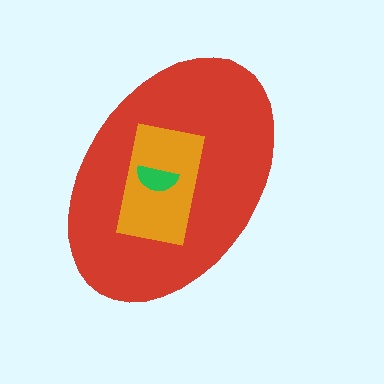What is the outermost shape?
The red ellipse.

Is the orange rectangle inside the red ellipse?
Yes.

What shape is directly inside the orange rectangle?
The green semicircle.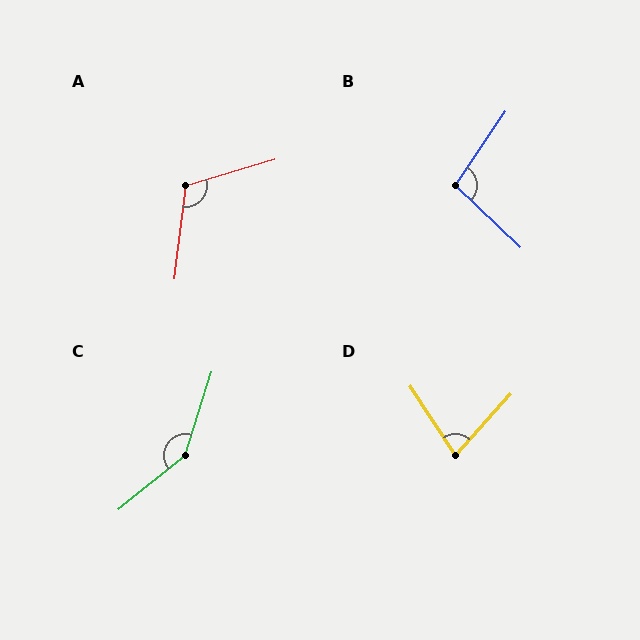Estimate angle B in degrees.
Approximately 100 degrees.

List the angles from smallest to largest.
D (75°), B (100°), A (114°), C (147°).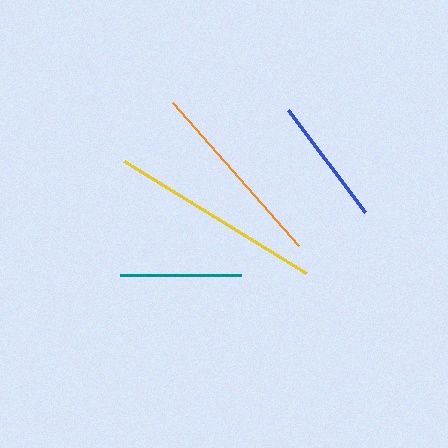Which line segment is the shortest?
The teal line is the shortest at approximately 121 pixels.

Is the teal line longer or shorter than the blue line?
The blue line is longer than the teal line.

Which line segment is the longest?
The yellow line is the longest at approximately 213 pixels.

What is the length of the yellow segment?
The yellow segment is approximately 213 pixels long.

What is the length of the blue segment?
The blue segment is approximately 128 pixels long.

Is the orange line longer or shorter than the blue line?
The orange line is longer than the blue line.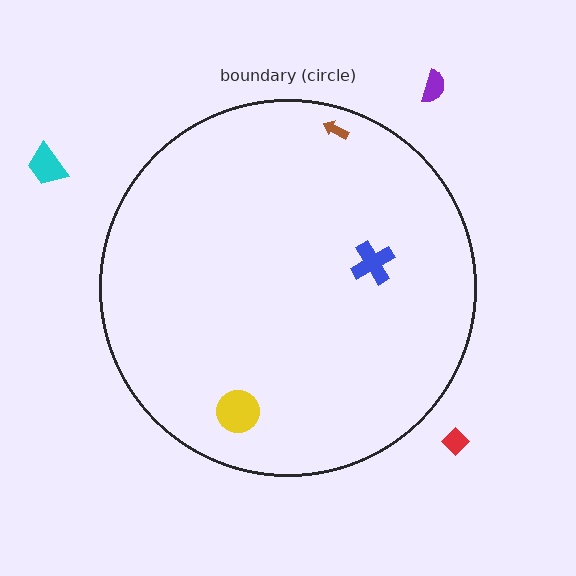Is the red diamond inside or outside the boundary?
Outside.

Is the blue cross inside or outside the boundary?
Inside.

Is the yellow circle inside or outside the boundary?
Inside.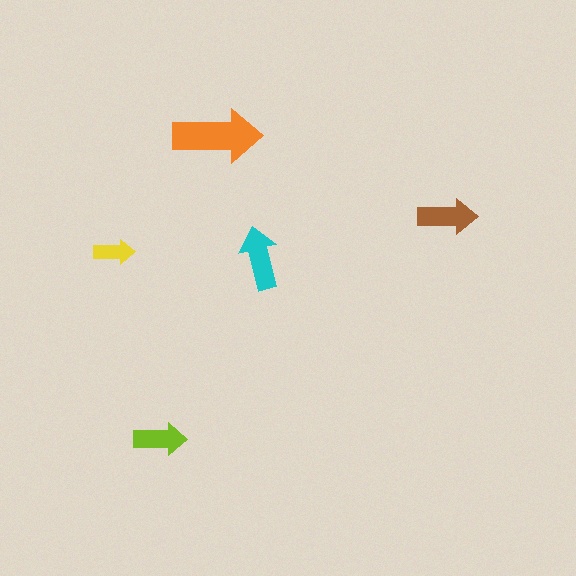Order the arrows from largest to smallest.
the orange one, the cyan one, the brown one, the lime one, the yellow one.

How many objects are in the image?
There are 5 objects in the image.